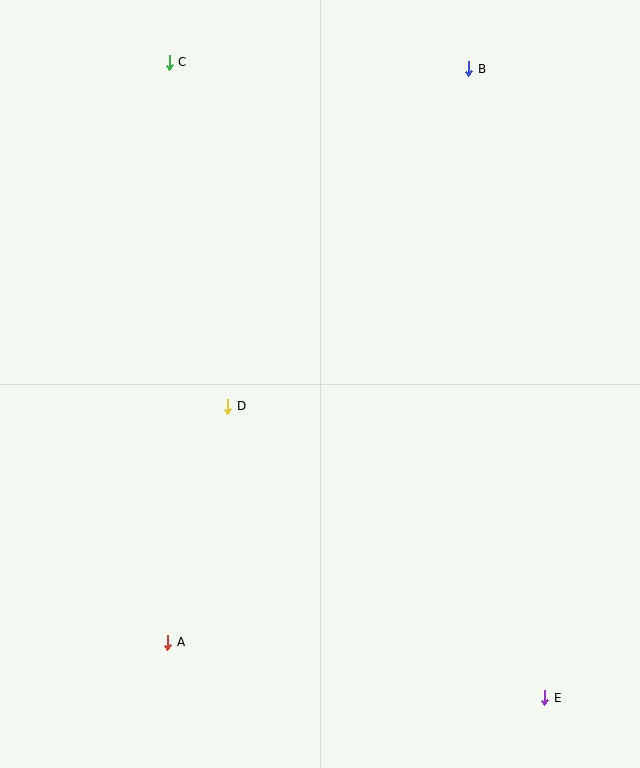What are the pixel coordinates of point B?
Point B is at (469, 69).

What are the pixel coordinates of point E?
Point E is at (545, 698).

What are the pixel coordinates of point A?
Point A is at (168, 642).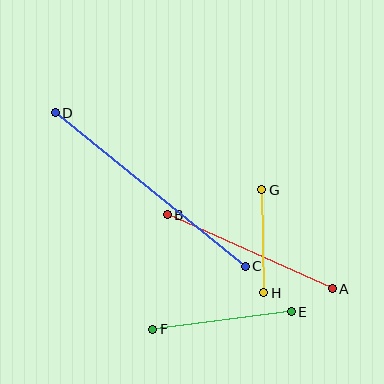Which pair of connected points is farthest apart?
Points C and D are farthest apart.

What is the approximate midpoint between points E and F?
The midpoint is at approximately (222, 320) pixels.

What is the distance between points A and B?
The distance is approximately 181 pixels.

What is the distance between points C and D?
The distance is approximately 245 pixels.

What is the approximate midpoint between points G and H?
The midpoint is at approximately (263, 241) pixels.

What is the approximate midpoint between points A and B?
The midpoint is at approximately (250, 252) pixels.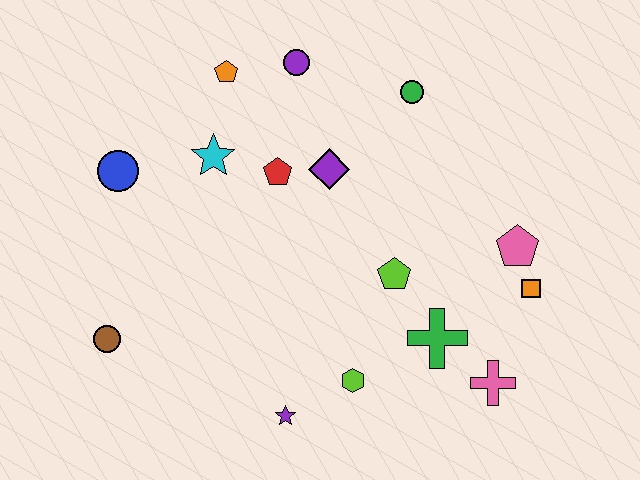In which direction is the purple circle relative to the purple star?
The purple circle is above the purple star.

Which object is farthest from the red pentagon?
The pink cross is farthest from the red pentagon.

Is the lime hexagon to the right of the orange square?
No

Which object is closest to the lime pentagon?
The green cross is closest to the lime pentagon.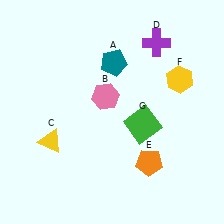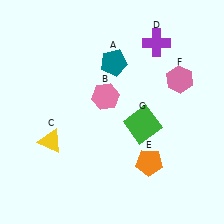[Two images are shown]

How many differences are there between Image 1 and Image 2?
There is 1 difference between the two images.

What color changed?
The hexagon (F) changed from yellow in Image 1 to pink in Image 2.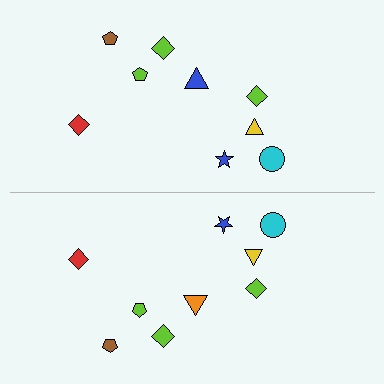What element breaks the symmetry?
The orange triangle on the bottom side breaks the symmetry — its mirror counterpart is blue.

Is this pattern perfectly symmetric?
No, the pattern is not perfectly symmetric. The orange triangle on the bottom side breaks the symmetry — its mirror counterpart is blue.